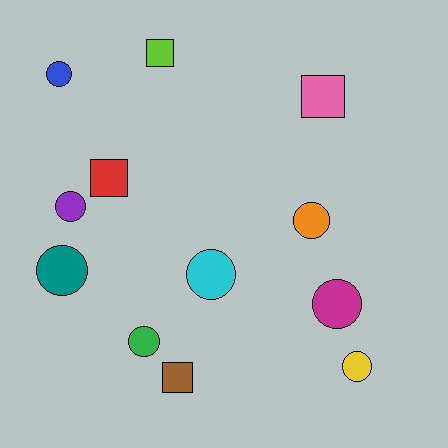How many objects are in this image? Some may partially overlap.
There are 12 objects.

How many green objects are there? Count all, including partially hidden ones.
There is 1 green object.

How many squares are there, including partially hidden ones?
There are 4 squares.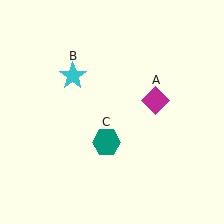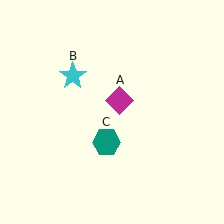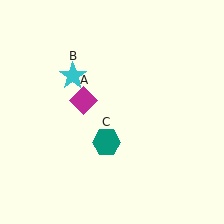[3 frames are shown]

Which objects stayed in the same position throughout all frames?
Cyan star (object B) and teal hexagon (object C) remained stationary.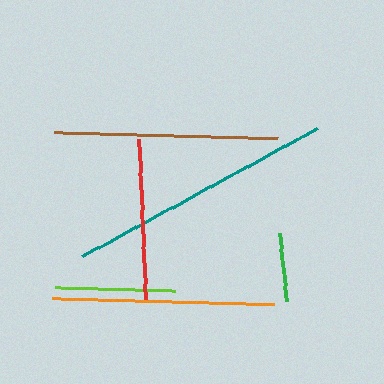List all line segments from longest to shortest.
From longest to shortest: teal, brown, orange, red, lime, green.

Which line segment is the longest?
The teal line is the longest at approximately 268 pixels.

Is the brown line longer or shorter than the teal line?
The teal line is longer than the brown line.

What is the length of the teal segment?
The teal segment is approximately 268 pixels long.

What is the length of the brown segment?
The brown segment is approximately 224 pixels long.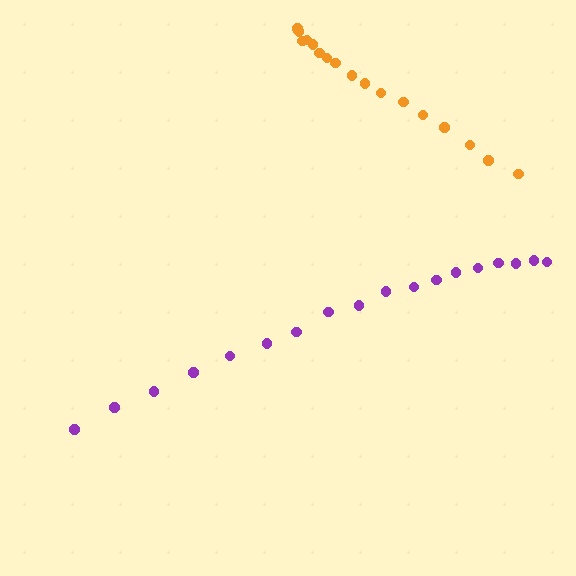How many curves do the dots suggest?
There are 2 distinct paths.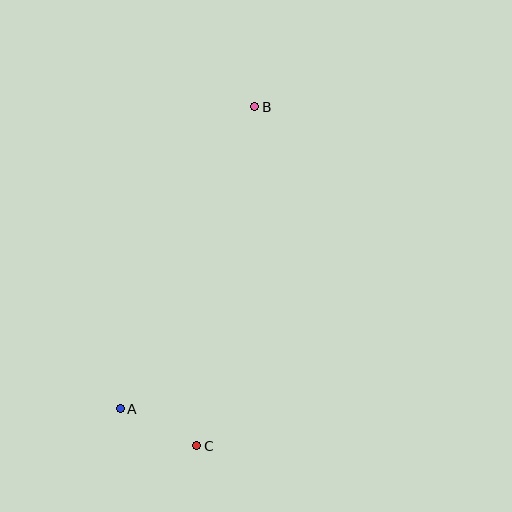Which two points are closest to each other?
Points A and C are closest to each other.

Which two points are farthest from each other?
Points B and C are farthest from each other.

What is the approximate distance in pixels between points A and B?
The distance between A and B is approximately 331 pixels.